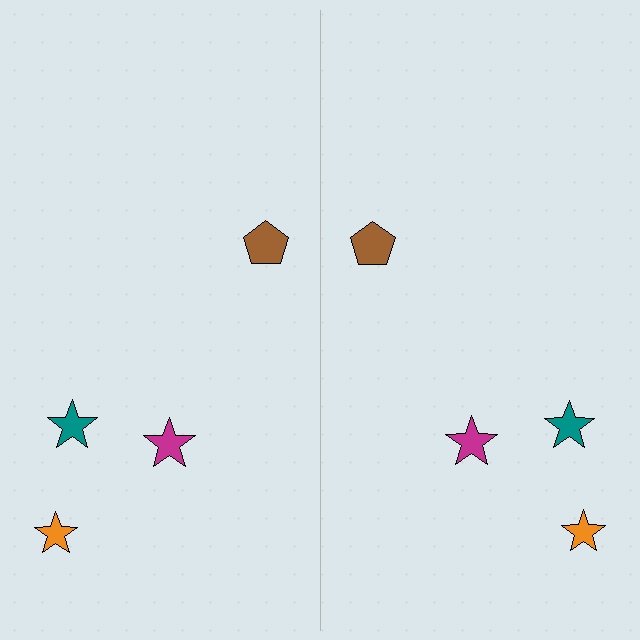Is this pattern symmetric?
Yes, this pattern has bilateral (reflection) symmetry.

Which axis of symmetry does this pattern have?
The pattern has a vertical axis of symmetry running through the center of the image.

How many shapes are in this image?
There are 8 shapes in this image.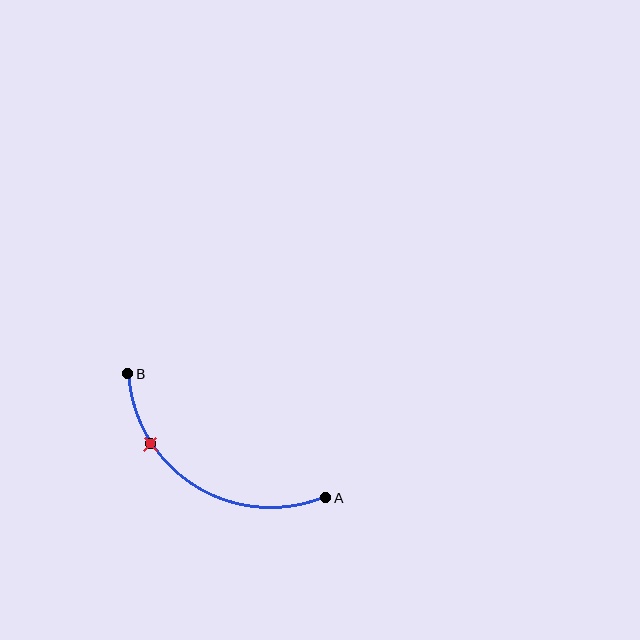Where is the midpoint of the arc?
The arc midpoint is the point on the curve farthest from the straight line joining A and B. It sits below that line.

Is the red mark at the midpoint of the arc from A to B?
No. The red mark lies on the arc but is closer to endpoint B. The arc midpoint would be at the point on the curve equidistant along the arc from both A and B.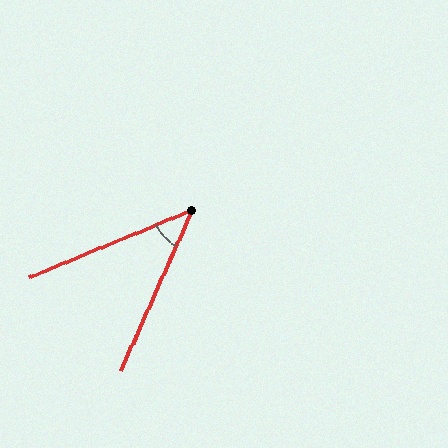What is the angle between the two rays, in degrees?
Approximately 44 degrees.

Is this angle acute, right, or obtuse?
It is acute.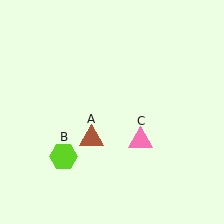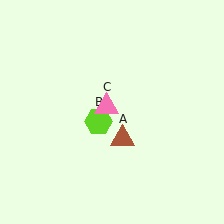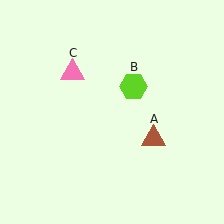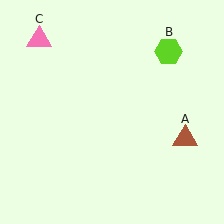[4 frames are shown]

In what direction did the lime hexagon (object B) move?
The lime hexagon (object B) moved up and to the right.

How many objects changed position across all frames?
3 objects changed position: brown triangle (object A), lime hexagon (object B), pink triangle (object C).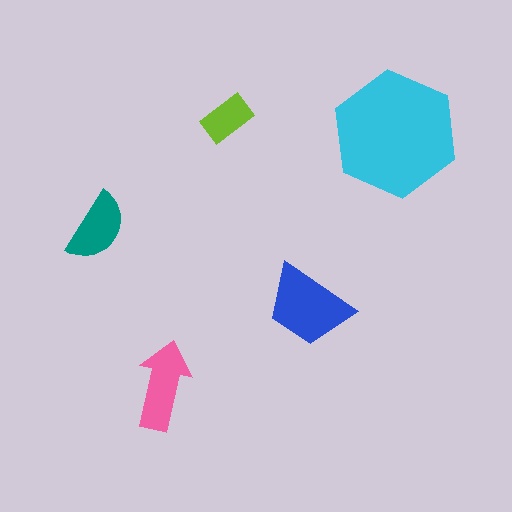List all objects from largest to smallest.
The cyan hexagon, the blue trapezoid, the pink arrow, the teal semicircle, the lime rectangle.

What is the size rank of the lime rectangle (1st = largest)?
5th.